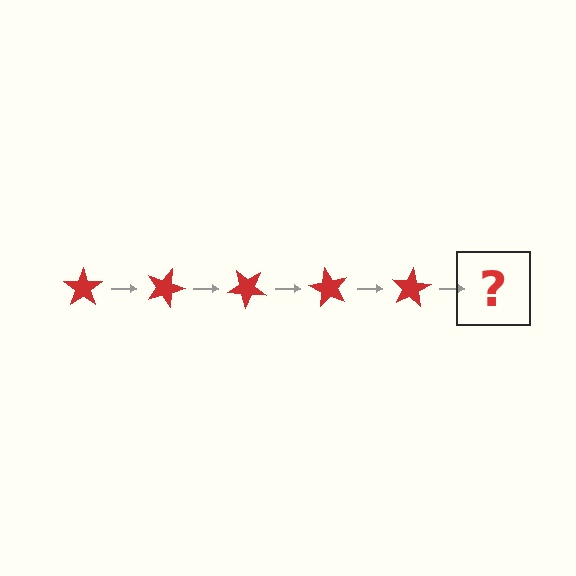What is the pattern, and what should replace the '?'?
The pattern is that the star rotates 20 degrees each step. The '?' should be a red star rotated 100 degrees.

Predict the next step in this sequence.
The next step is a red star rotated 100 degrees.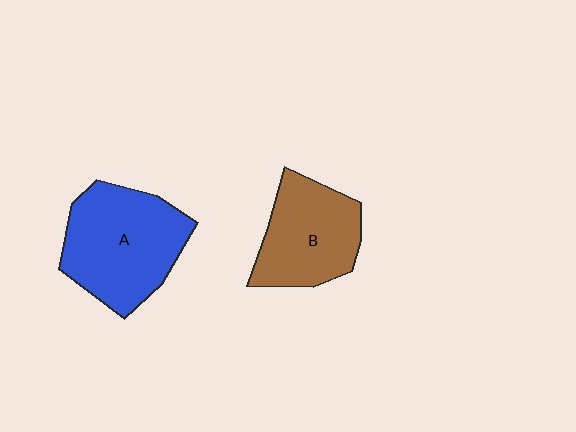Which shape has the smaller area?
Shape B (brown).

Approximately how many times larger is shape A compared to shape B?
Approximately 1.3 times.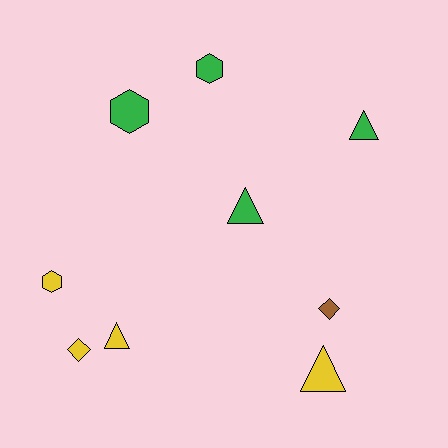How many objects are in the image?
There are 9 objects.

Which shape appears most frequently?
Triangle, with 4 objects.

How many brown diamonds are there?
There is 1 brown diamond.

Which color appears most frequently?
Green, with 4 objects.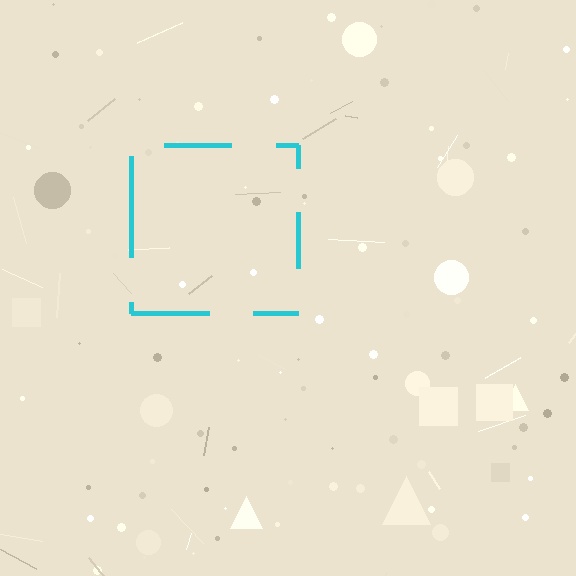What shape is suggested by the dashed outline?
The dashed outline suggests a square.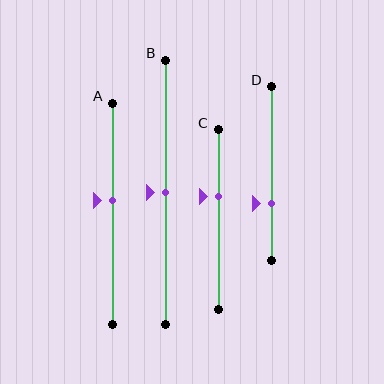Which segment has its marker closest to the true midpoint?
Segment B has its marker closest to the true midpoint.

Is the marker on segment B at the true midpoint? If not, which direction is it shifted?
Yes, the marker on segment B is at the true midpoint.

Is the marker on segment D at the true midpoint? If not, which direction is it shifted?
No, the marker on segment D is shifted downward by about 17% of the segment length.